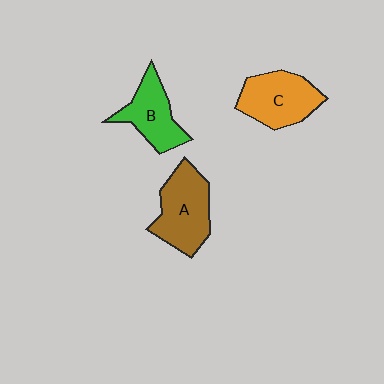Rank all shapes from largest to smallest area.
From largest to smallest: A (brown), C (orange), B (green).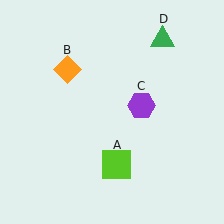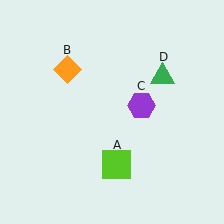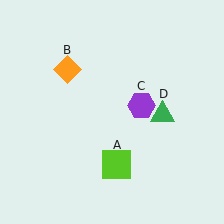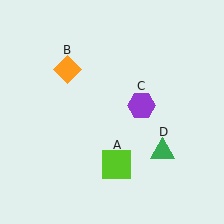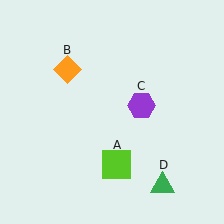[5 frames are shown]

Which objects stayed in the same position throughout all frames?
Lime square (object A) and orange diamond (object B) and purple hexagon (object C) remained stationary.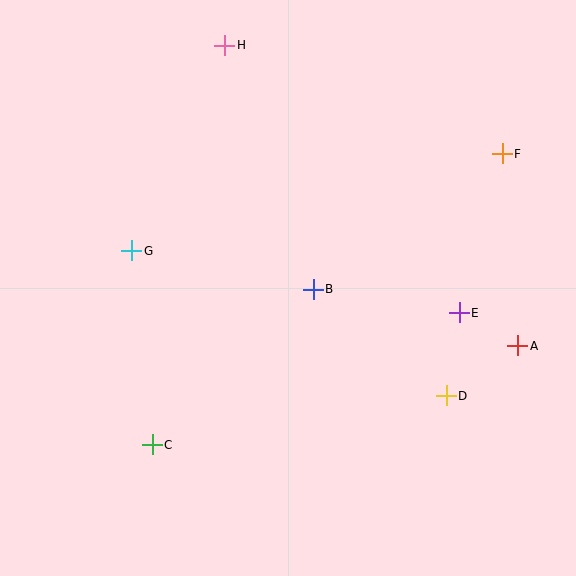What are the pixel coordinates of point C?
Point C is at (152, 445).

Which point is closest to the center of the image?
Point B at (313, 289) is closest to the center.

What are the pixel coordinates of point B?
Point B is at (313, 289).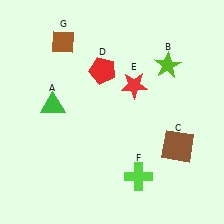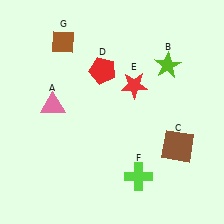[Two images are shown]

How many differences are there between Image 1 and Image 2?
There is 1 difference between the two images.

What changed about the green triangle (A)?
In Image 1, A is green. In Image 2, it changed to pink.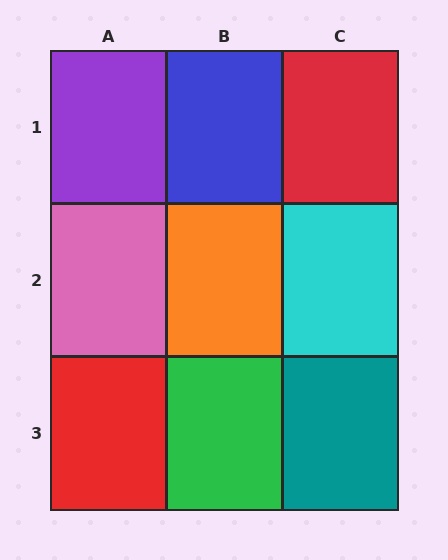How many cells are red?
2 cells are red.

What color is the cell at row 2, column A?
Pink.